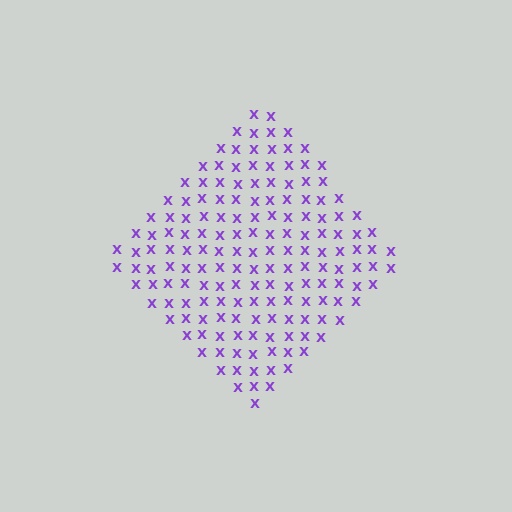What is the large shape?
The large shape is a diamond.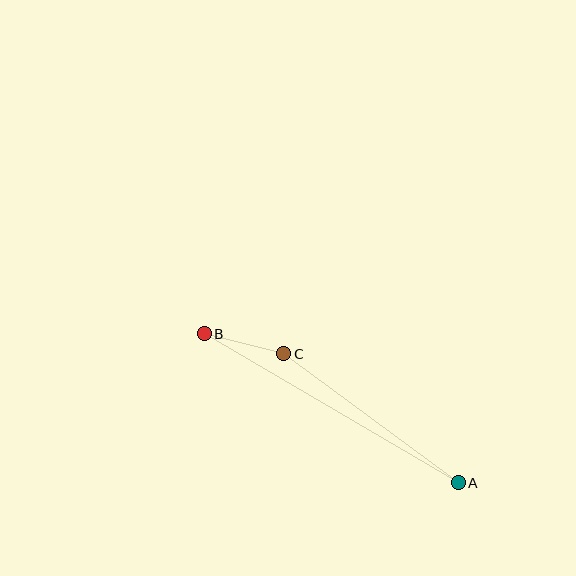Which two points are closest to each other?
Points B and C are closest to each other.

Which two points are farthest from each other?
Points A and B are farthest from each other.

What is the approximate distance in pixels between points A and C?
The distance between A and C is approximately 217 pixels.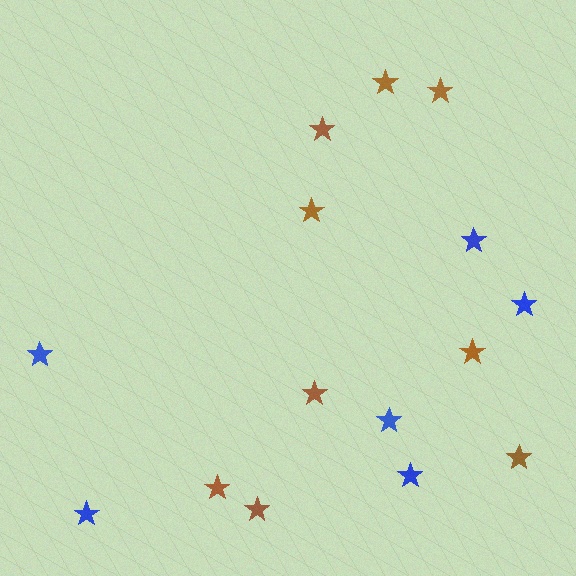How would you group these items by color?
There are 2 groups: one group of blue stars (6) and one group of brown stars (9).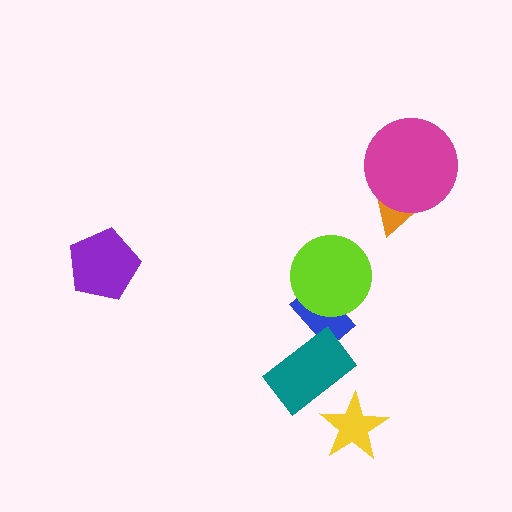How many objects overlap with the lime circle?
1 object overlaps with the lime circle.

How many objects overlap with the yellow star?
0 objects overlap with the yellow star.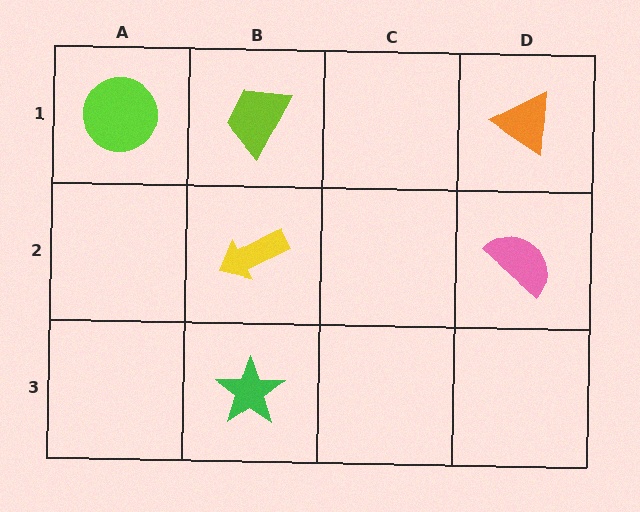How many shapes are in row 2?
2 shapes.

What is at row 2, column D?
A pink semicircle.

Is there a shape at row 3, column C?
No, that cell is empty.